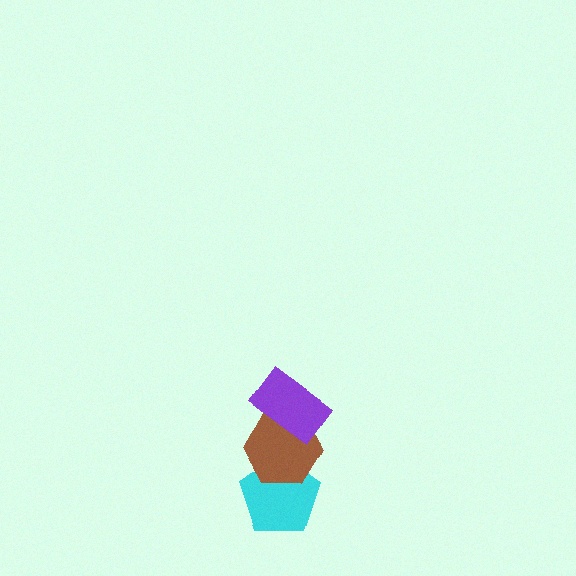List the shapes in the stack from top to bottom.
From top to bottom: the purple rectangle, the brown hexagon, the cyan pentagon.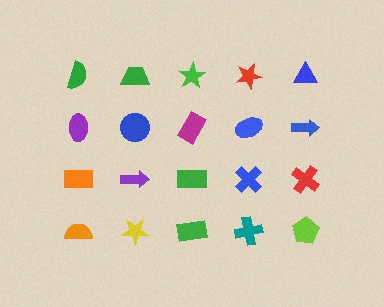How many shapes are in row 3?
5 shapes.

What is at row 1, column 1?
A green semicircle.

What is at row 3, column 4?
A blue cross.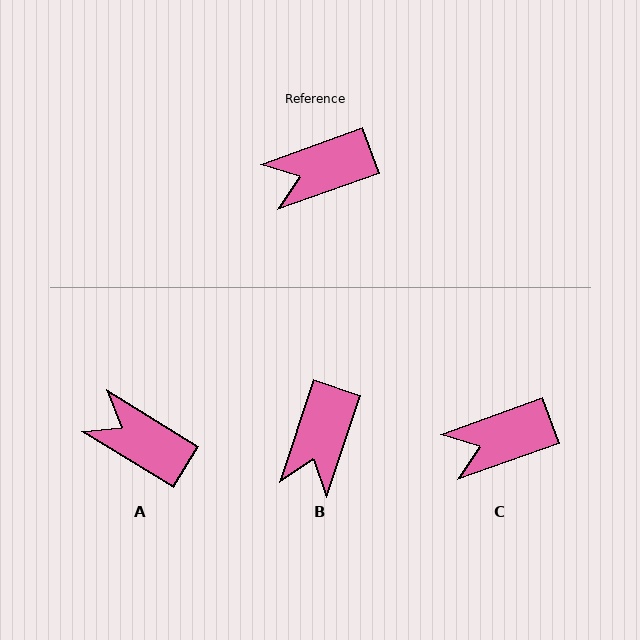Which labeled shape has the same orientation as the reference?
C.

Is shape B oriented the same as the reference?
No, it is off by about 52 degrees.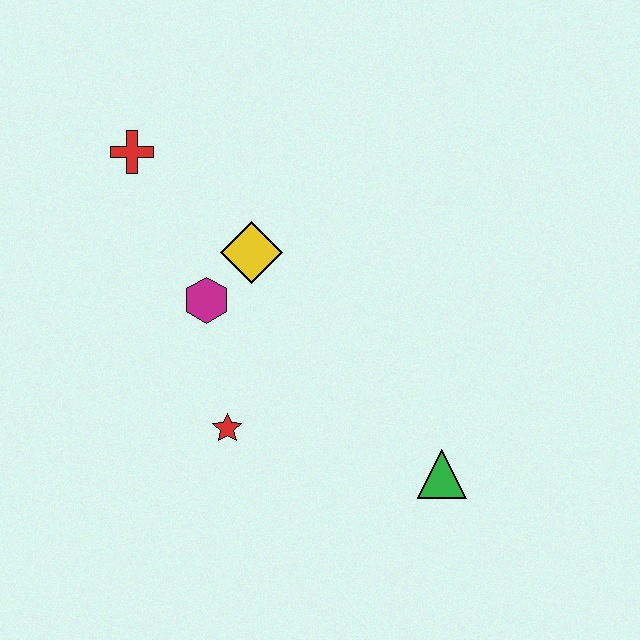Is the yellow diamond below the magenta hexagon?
No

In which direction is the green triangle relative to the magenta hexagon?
The green triangle is to the right of the magenta hexagon.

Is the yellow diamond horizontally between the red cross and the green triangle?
Yes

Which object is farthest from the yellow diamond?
The green triangle is farthest from the yellow diamond.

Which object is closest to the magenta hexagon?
The yellow diamond is closest to the magenta hexagon.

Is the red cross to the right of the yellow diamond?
No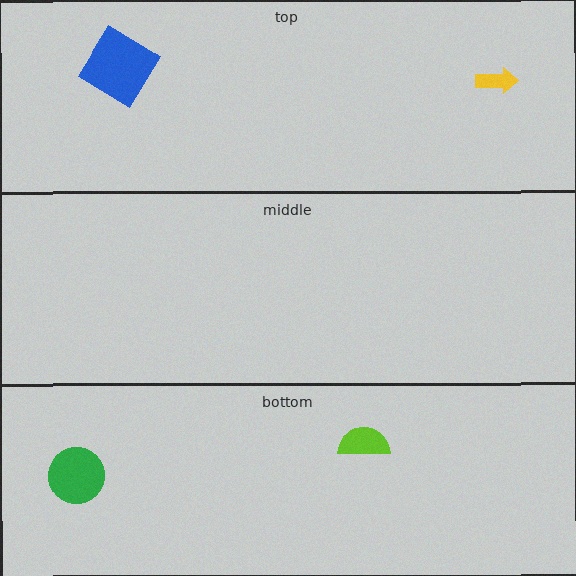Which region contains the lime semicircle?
The bottom region.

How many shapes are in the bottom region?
2.